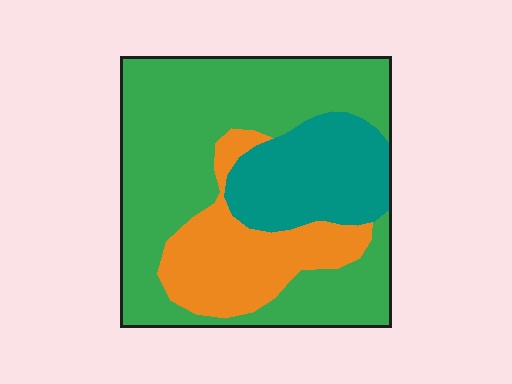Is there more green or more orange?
Green.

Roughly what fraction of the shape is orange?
Orange takes up about one fifth (1/5) of the shape.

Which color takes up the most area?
Green, at roughly 60%.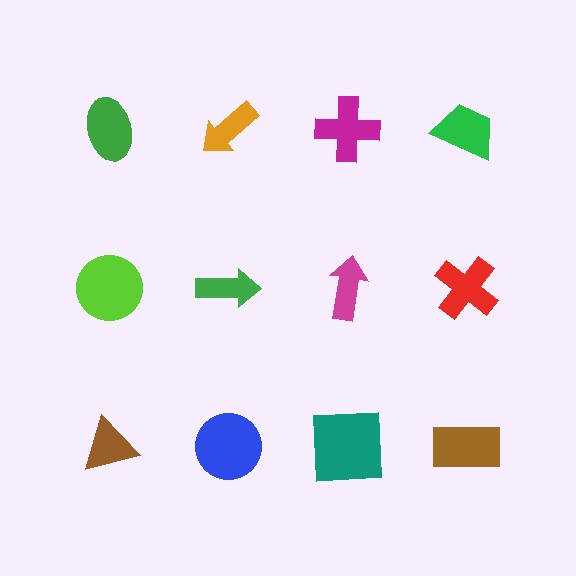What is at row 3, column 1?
A brown triangle.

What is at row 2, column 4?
A red cross.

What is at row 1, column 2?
An orange arrow.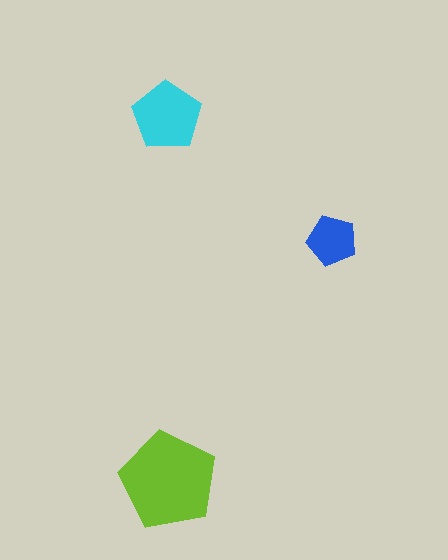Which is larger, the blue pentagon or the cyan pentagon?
The cyan one.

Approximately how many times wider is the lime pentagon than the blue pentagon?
About 2 times wider.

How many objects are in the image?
There are 3 objects in the image.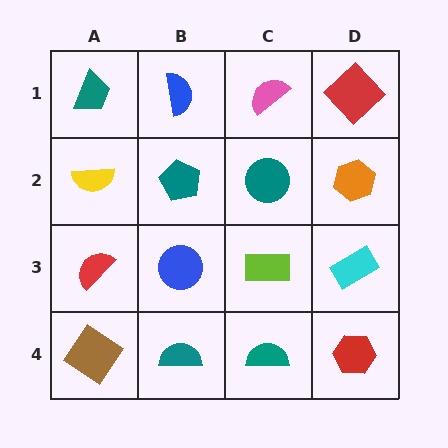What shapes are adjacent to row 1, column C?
A teal circle (row 2, column C), a blue semicircle (row 1, column B), a red diamond (row 1, column D).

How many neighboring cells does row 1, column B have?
3.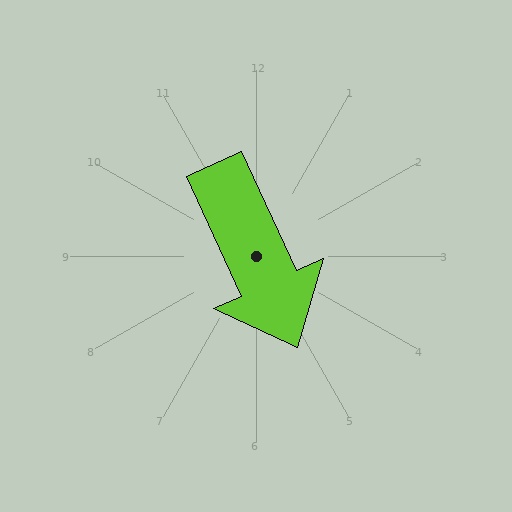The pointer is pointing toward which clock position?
Roughly 5 o'clock.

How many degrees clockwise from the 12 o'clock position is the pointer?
Approximately 155 degrees.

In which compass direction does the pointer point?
Southeast.